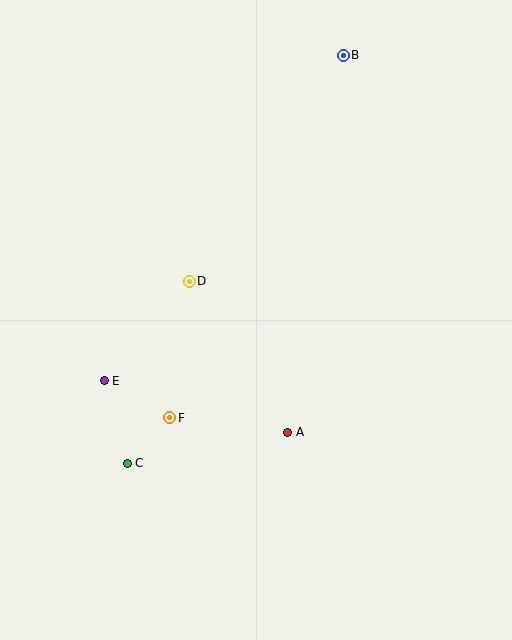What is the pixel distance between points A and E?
The distance between A and E is 190 pixels.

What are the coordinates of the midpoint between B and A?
The midpoint between B and A is at (315, 244).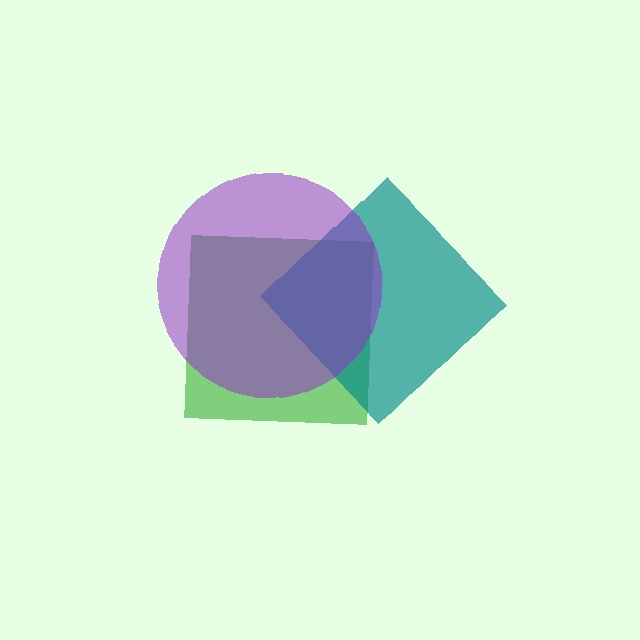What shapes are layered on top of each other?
The layered shapes are: a green square, a teal diamond, a purple circle.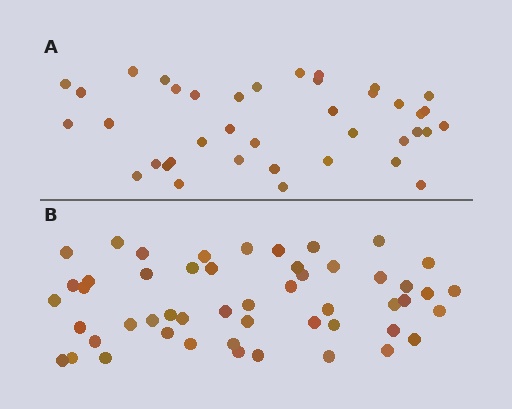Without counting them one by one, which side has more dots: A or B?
Region B (the bottom region) has more dots.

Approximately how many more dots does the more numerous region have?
Region B has roughly 12 or so more dots than region A.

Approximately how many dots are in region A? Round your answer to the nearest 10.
About 40 dots. (The exact count is 39, which rounds to 40.)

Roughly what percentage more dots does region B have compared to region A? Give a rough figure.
About 30% more.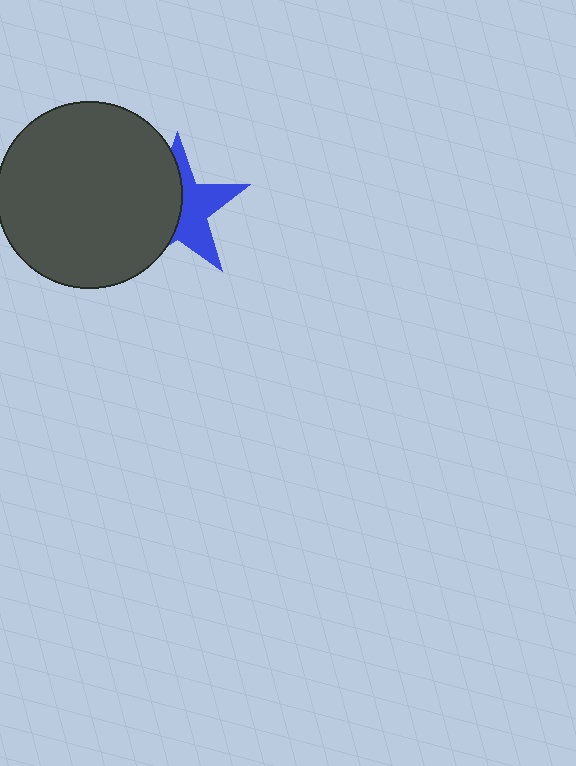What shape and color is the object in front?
The object in front is a dark gray circle.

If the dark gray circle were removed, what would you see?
You would see the complete blue star.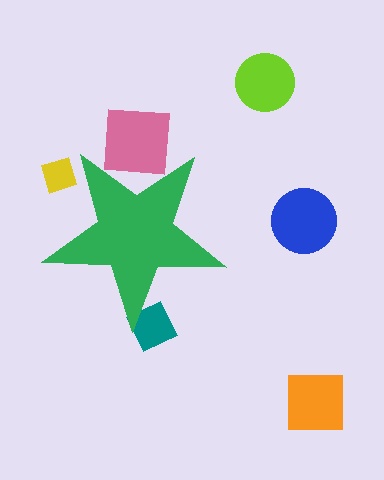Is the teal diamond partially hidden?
Yes, the teal diamond is partially hidden behind the green star.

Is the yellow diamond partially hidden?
Yes, the yellow diamond is partially hidden behind the green star.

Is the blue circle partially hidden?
No, the blue circle is fully visible.